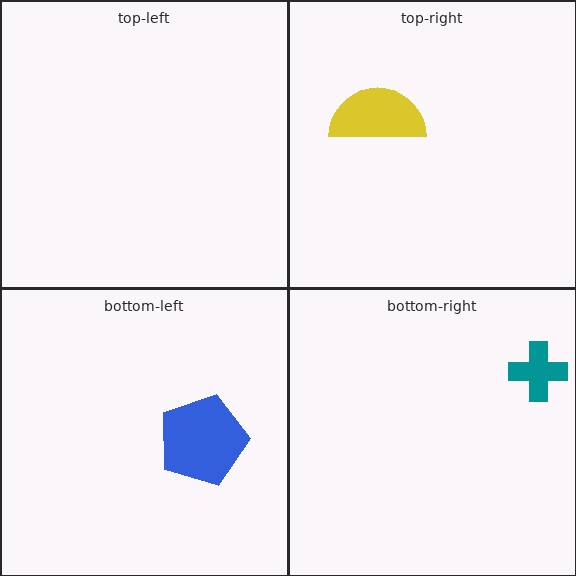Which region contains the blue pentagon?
The bottom-left region.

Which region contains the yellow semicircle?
The top-right region.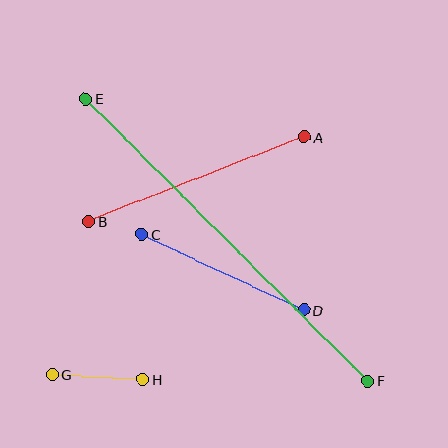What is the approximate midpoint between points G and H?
The midpoint is at approximately (98, 377) pixels.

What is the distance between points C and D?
The distance is approximately 179 pixels.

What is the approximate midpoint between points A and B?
The midpoint is at approximately (196, 179) pixels.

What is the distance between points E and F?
The distance is approximately 399 pixels.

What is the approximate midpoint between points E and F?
The midpoint is at approximately (227, 240) pixels.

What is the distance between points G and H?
The distance is approximately 91 pixels.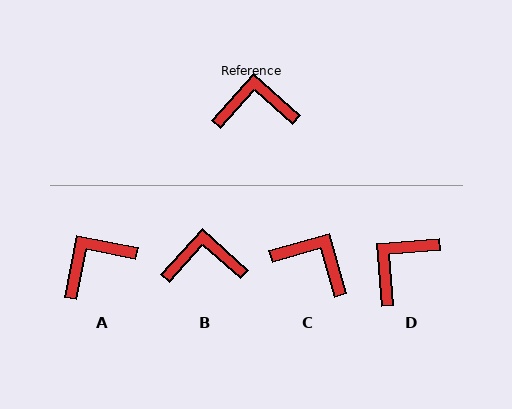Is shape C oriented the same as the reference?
No, it is off by about 32 degrees.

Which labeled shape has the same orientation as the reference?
B.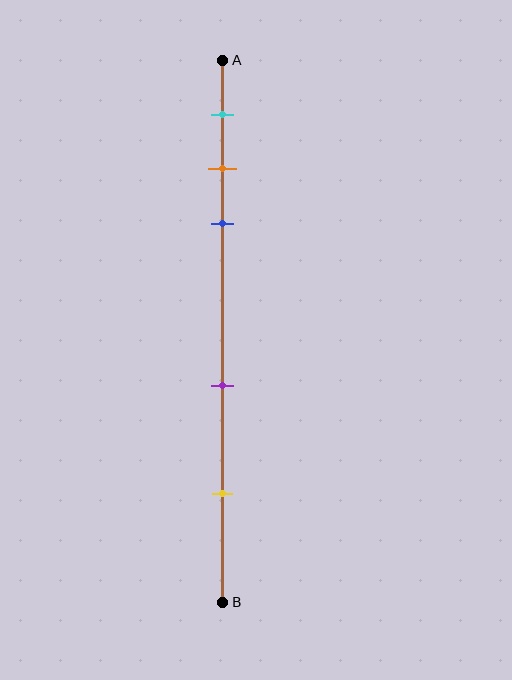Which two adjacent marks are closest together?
The orange and blue marks are the closest adjacent pair.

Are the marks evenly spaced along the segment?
No, the marks are not evenly spaced.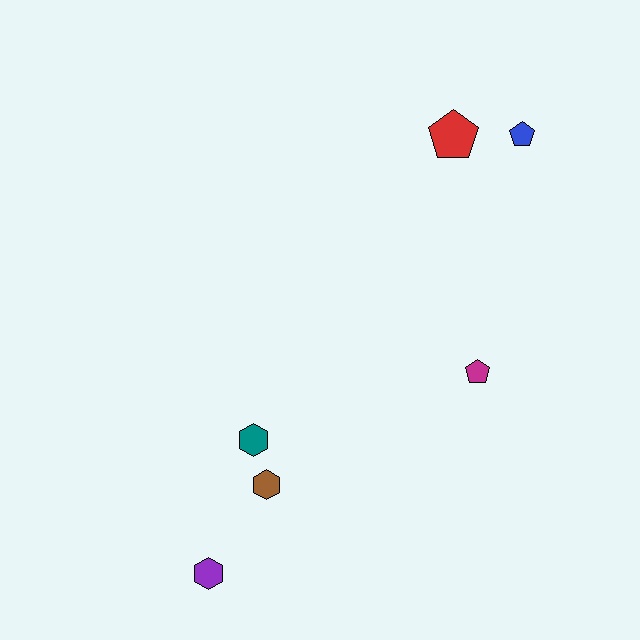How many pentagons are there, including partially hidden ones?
There are 3 pentagons.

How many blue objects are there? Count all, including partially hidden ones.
There is 1 blue object.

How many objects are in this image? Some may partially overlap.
There are 6 objects.